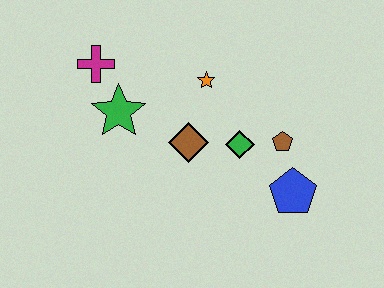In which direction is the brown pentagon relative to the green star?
The brown pentagon is to the right of the green star.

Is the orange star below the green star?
No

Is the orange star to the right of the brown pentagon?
No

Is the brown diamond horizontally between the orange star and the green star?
Yes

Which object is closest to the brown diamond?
The green diamond is closest to the brown diamond.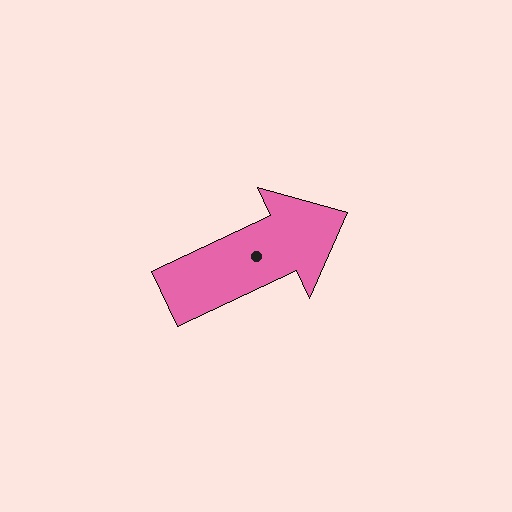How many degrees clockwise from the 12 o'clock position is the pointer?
Approximately 65 degrees.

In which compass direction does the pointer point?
Northeast.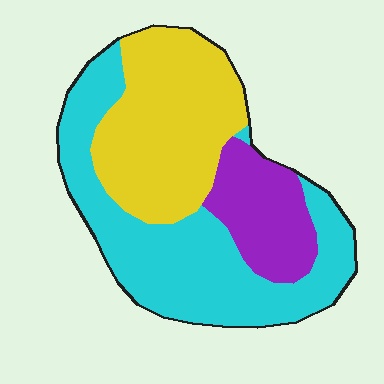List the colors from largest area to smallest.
From largest to smallest: cyan, yellow, purple.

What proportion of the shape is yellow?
Yellow covers roughly 35% of the shape.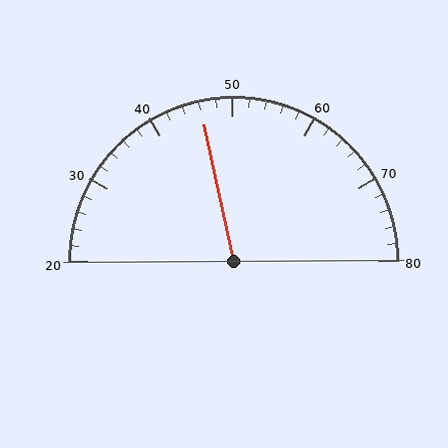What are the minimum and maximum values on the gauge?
The gauge ranges from 20 to 80.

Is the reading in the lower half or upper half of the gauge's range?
The reading is in the lower half of the range (20 to 80).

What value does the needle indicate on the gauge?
The needle indicates approximately 46.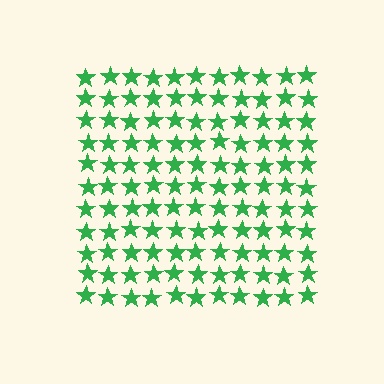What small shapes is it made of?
It is made of small stars.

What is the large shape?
The large shape is a square.